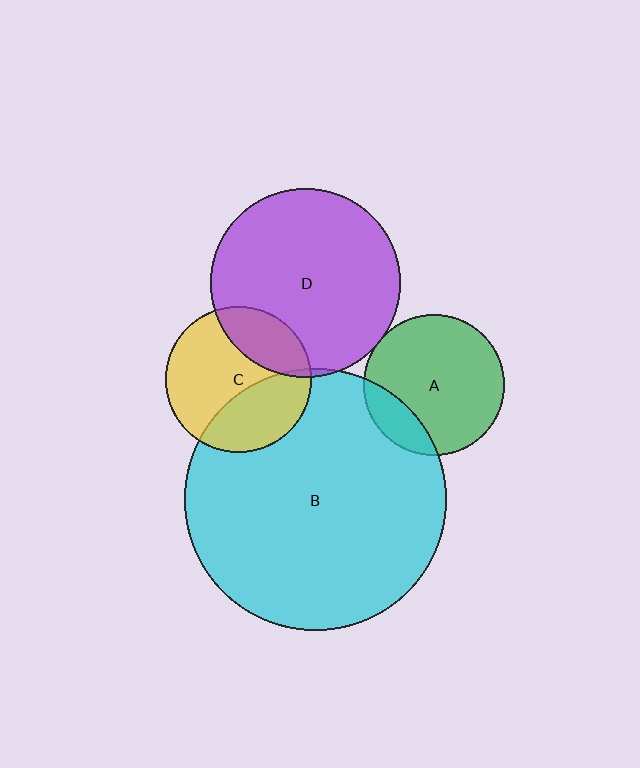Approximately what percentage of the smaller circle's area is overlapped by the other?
Approximately 5%.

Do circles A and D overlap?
Yes.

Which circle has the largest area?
Circle B (cyan).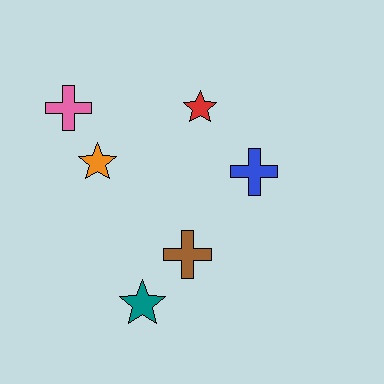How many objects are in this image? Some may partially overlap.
There are 6 objects.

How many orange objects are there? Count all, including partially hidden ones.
There is 1 orange object.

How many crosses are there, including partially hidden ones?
There are 3 crosses.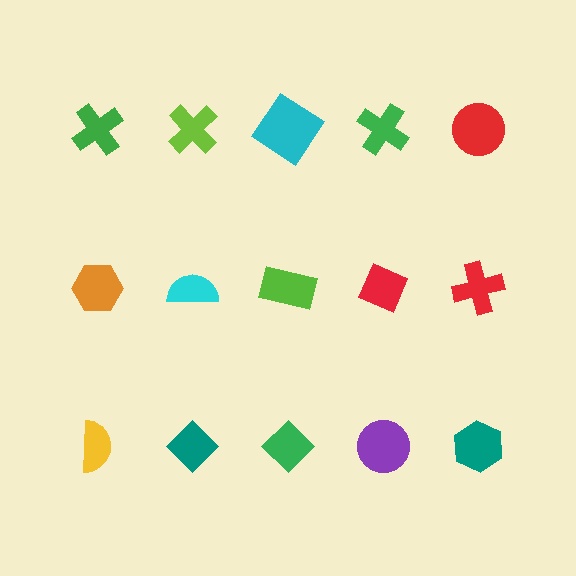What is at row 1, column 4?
A green cross.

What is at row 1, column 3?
A cyan diamond.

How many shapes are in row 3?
5 shapes.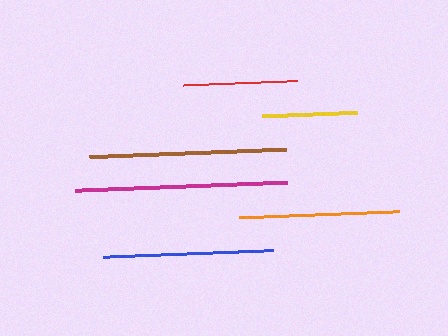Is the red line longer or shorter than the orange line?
The orange line is longer than the red line.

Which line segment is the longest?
The magenta line is the longest at approximately 212 pixels.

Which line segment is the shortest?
The yellow line is the shortest at approximately 95 pixels.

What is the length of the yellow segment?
The yellow segment is approximately 95 pixels long.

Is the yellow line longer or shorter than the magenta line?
The magenta line is longer than the yellow line.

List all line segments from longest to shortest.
From longest to shortest: magenta, brown, blue, orange, red, yellow.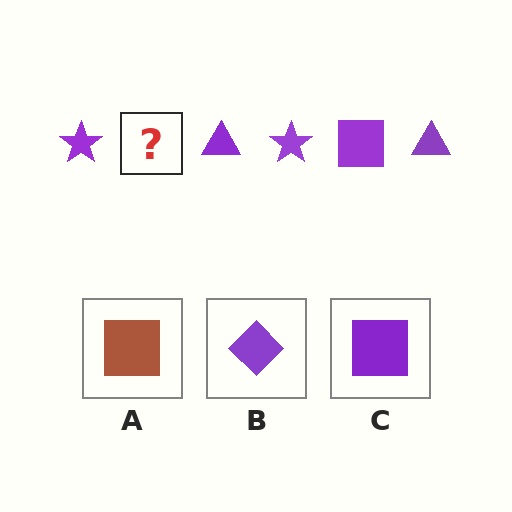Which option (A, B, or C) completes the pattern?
C.